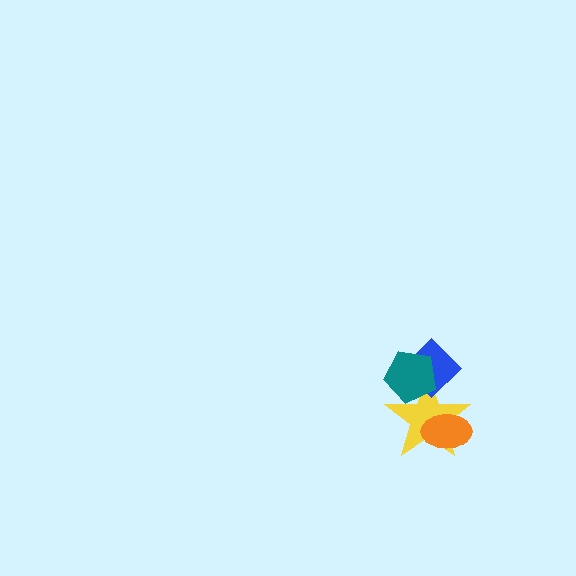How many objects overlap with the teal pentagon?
2 objects overlap with the teal pentagon.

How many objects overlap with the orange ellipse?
1 object overlaps with the orange ellipse.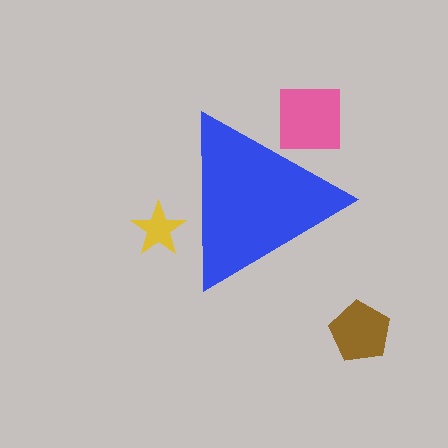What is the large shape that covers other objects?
A blue triangle.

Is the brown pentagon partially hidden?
No, the brown pentagon is fully visible.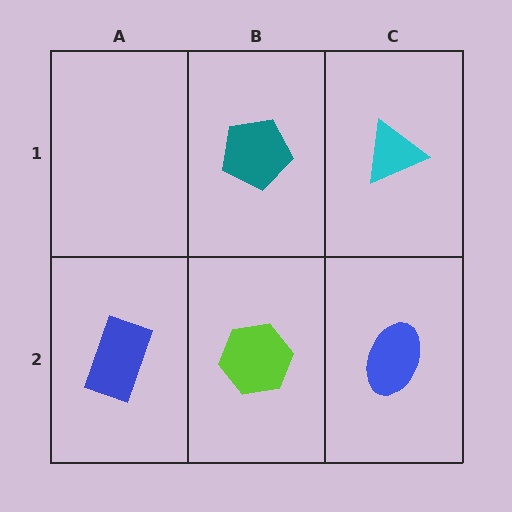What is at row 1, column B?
A teal pentagon.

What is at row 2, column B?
A lime hexagon.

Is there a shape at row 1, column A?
No, that cell is empty.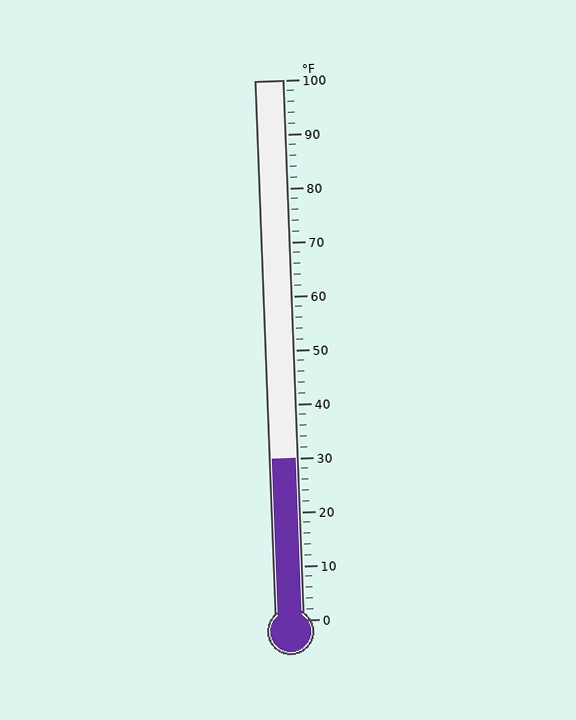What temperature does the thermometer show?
The thermometer shows approximately 30°F.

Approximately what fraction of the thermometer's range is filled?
The thermometer is filled to approximately 30% of its range.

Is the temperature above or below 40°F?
The temperature is below 40°F.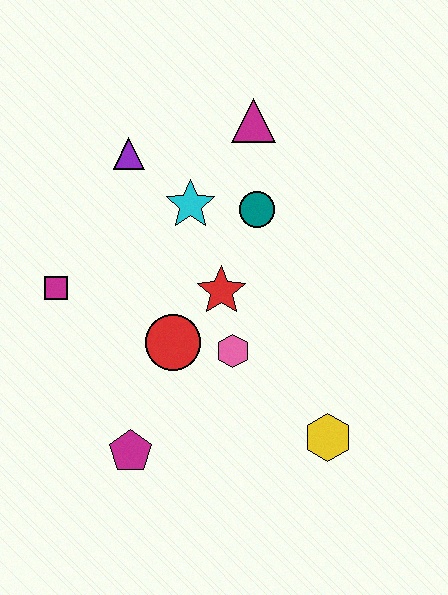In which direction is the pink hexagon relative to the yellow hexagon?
The pink hexagon is to the left of the yellow hexagon.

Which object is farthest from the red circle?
The magenta triangle is farthest from the red circle.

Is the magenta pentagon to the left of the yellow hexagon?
Yes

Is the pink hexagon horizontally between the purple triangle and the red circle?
No